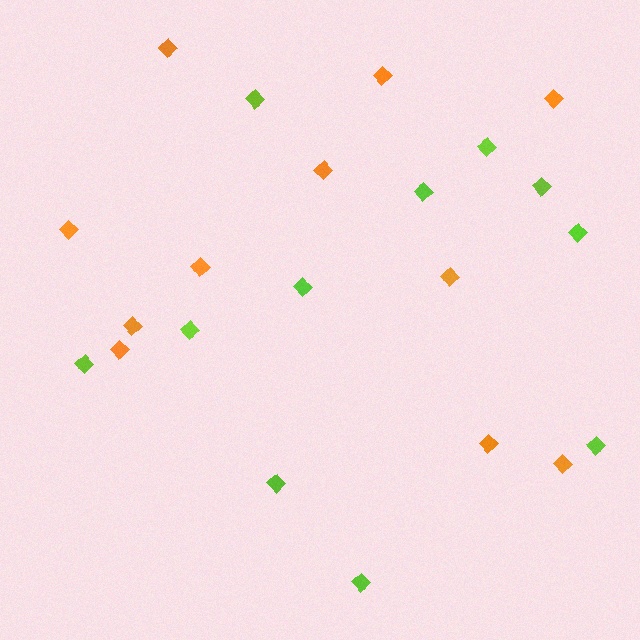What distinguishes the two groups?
There are 2 groups: one group of orange diamonds (11) and one group of lime diamonds (11).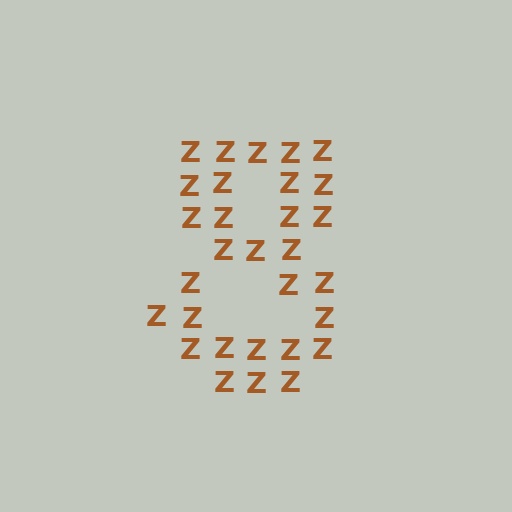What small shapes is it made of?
It is made of small letter Z's.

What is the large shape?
The large shape is the digit 8.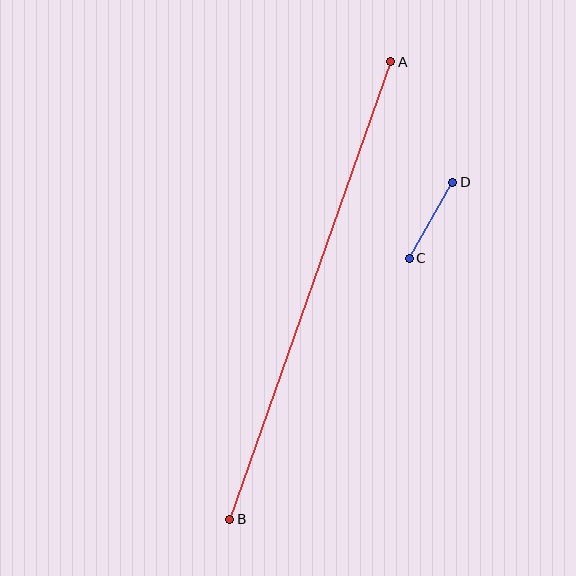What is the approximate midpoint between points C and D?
The midpoint is at approximately (431, 220) pixels.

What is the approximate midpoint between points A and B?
The midpoint is at approximately (310, 290) pixels.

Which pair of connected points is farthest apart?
Points A and B are farthest apart.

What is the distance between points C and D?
The distance is approximately 88 pixels.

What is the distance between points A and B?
The distance is approximately 485 pixels.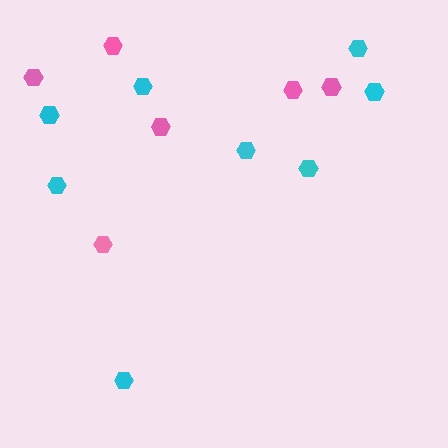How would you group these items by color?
There are 2 groups: one group of cyan hexagons (8) and one group of pink hexagons (6).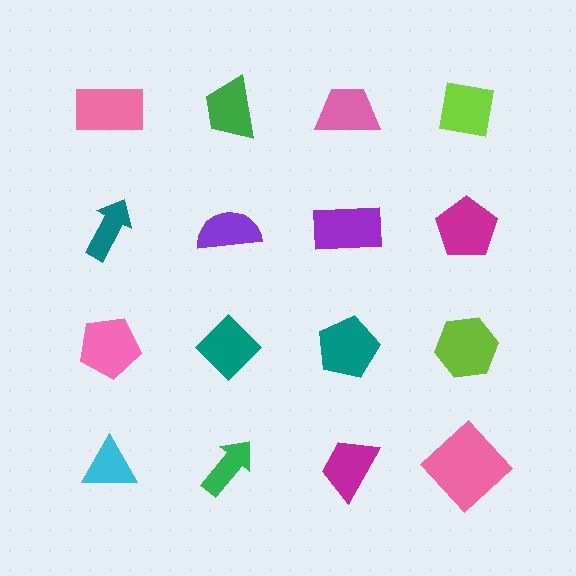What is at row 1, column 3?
A pink trapezoid.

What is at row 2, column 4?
A magenta pentagon.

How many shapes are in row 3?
4 shapes.